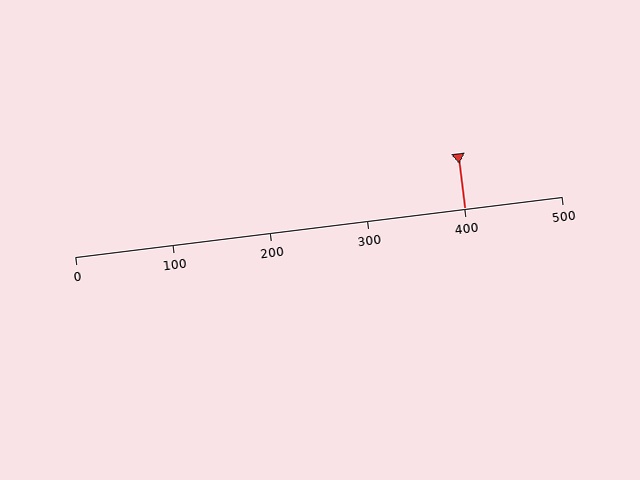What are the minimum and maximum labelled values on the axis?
The axis runs from 0 to 500.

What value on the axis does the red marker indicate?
The marker indicates approximately 400.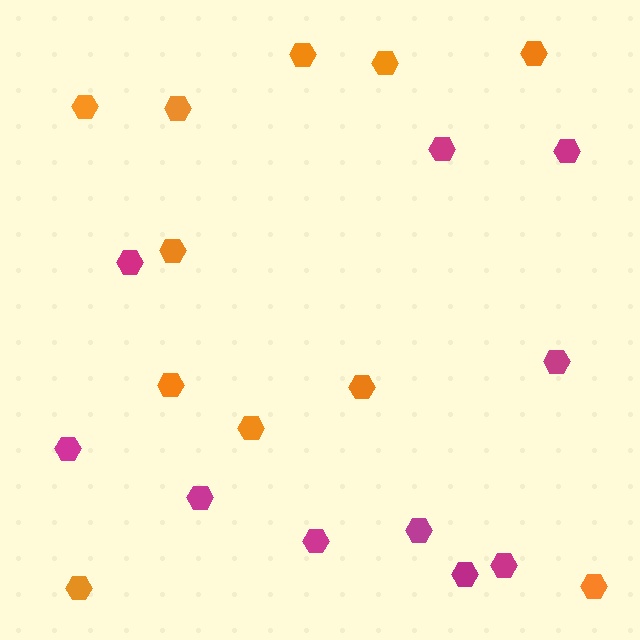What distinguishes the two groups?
There are 2 groups: one group of orange hexagons (11) and one group of magenta hexagons (10).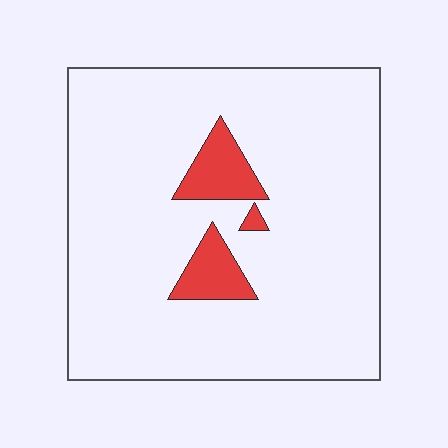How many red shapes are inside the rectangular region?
3.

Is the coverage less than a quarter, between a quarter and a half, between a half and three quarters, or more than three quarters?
Less than a quarter.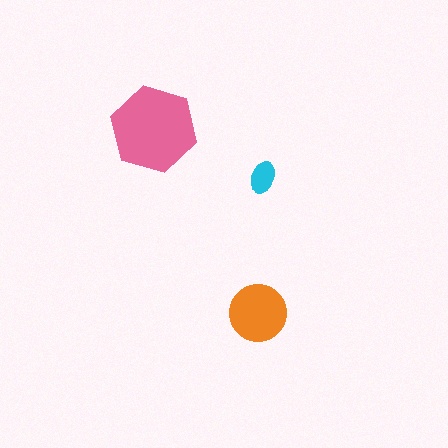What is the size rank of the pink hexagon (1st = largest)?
1st.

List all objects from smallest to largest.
The cyan ellipse, the orange circle, the pink hexagon.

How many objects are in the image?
There are 3 objects in the image.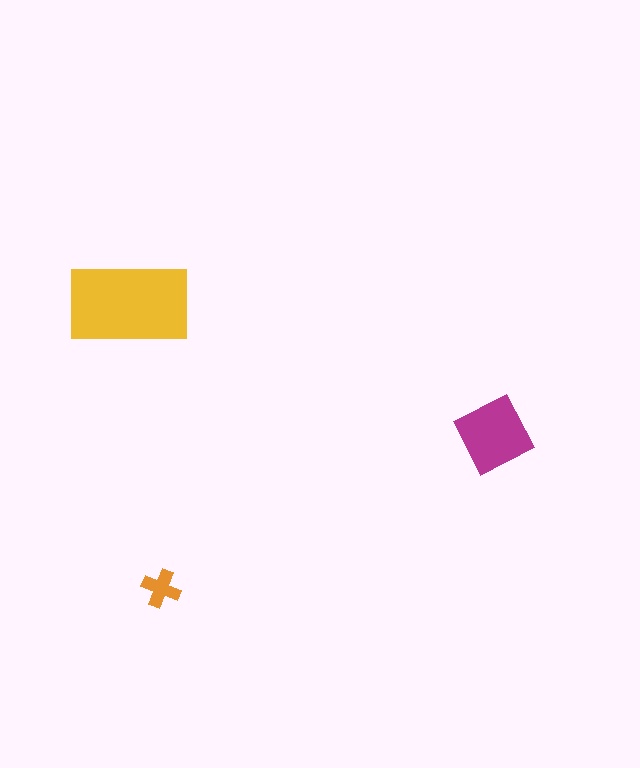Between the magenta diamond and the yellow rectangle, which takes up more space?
The yellow rectangle.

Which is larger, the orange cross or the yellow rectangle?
The yellow rectangle.